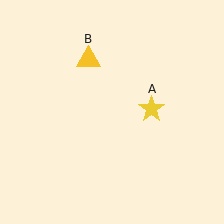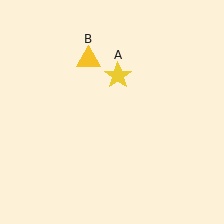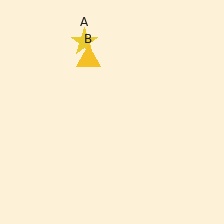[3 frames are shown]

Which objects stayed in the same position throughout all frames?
Yellow triangle (object B) remained stationary.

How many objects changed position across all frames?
1 object changed position: yellow star (object A).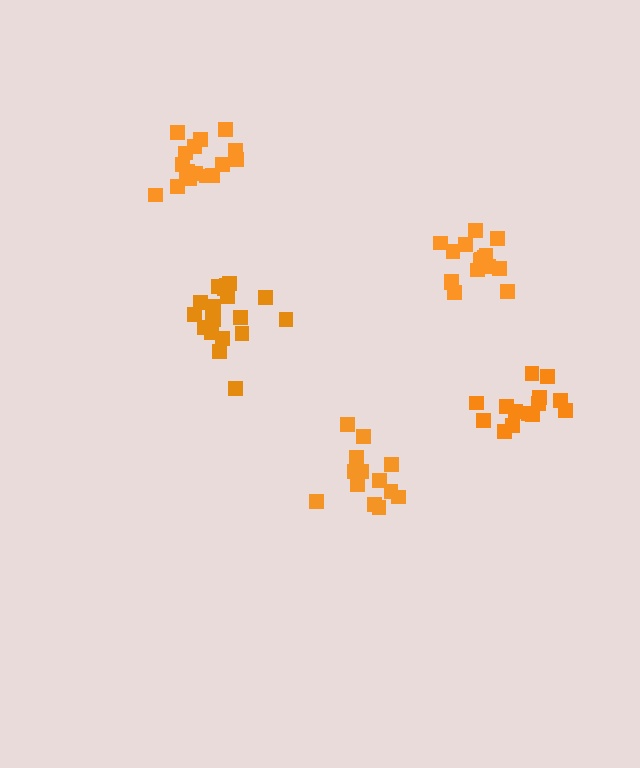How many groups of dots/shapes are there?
There are 5 groups.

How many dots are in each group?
Group 1: 17 dots, Group 2: 17 dots, Group 3: 19 dots, Group 4: 14 dots, Group 5: 13 dots (80 total).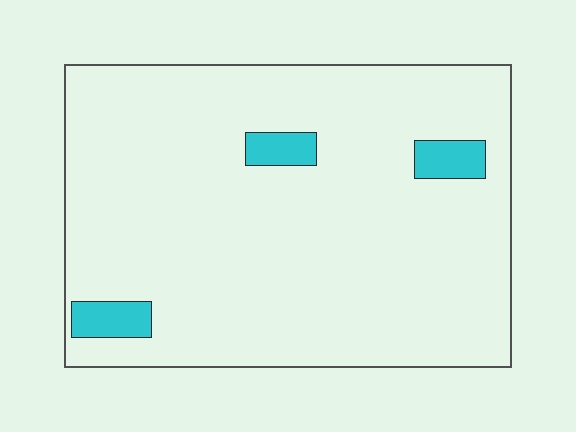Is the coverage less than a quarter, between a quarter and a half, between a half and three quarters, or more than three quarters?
Less than a quarter.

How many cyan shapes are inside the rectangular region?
3.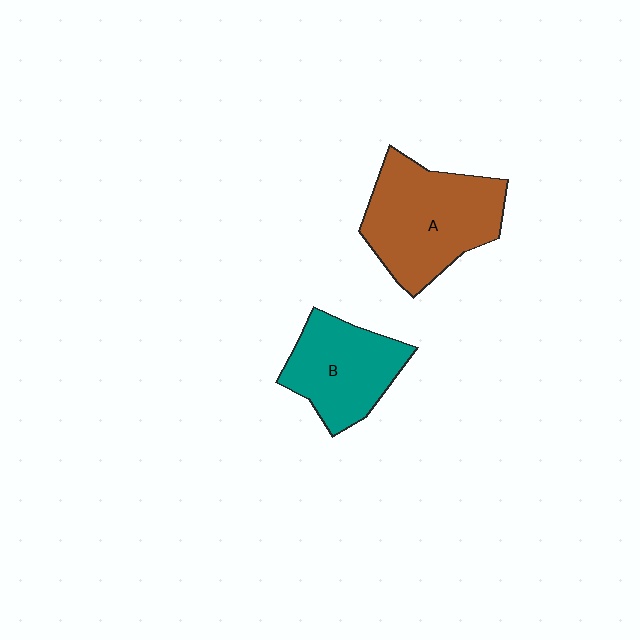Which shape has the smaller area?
Shape B (teal).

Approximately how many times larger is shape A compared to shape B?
Approximately 1.4 times.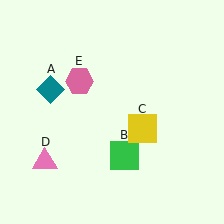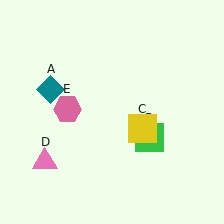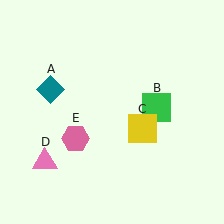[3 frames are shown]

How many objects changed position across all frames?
2 objects changed position: green square (object B), pink hexagon (object E).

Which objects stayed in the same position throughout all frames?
Teal diamond (object A) and yellow square (object C) and pink triangle (object D) remained stationary.